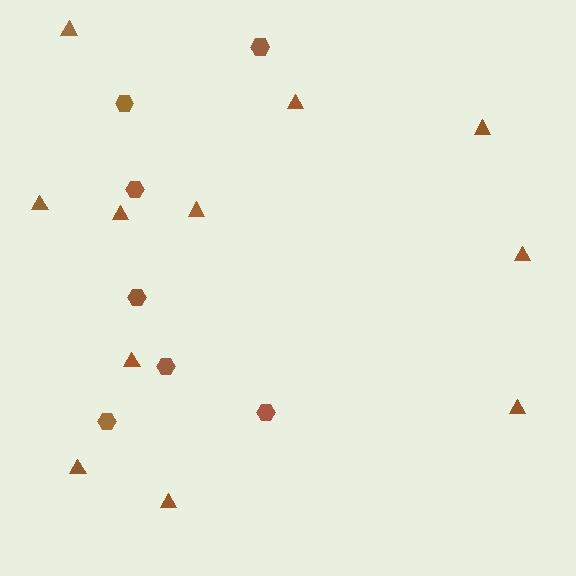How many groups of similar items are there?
There are 2 groups: one group of triangles (11) and one group of hexagons (7).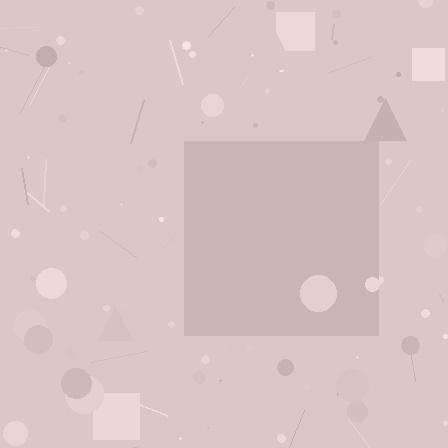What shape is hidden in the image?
A square is hidden in the image.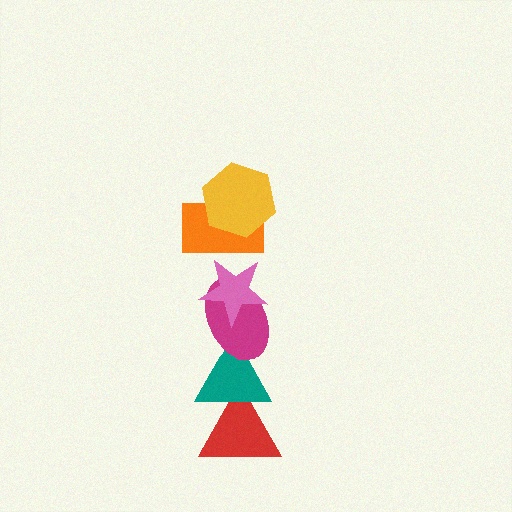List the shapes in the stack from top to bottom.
From top to bottom: the yellow hexagon, the orange rectangle, the pink star, the magenta ellipse, the teal triangle, the red triangle.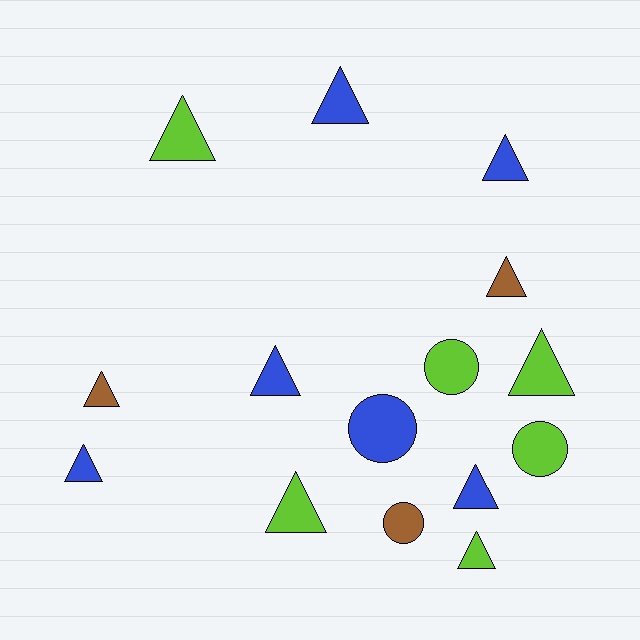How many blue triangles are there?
There are 5 blue triangles.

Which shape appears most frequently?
Triangle, with 11 objects.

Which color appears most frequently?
Lime, with 6 objects.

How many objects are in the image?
There are 15 objects.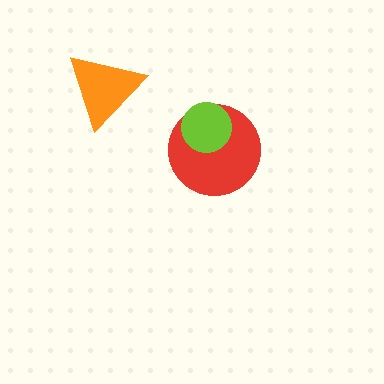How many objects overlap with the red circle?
1 object overlaps with the red circle.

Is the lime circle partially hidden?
No, no other shape covers it.